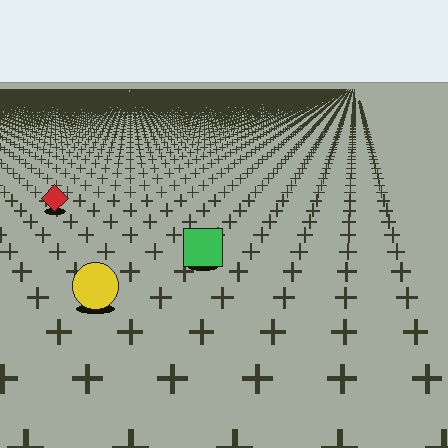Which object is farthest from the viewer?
The red diamond is farthest from the viewer. It appears smaller and the ground texture around it is denser.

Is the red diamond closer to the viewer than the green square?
No. The green square is closer — you can tell from the texture gradient: the ground texture is coarser near it.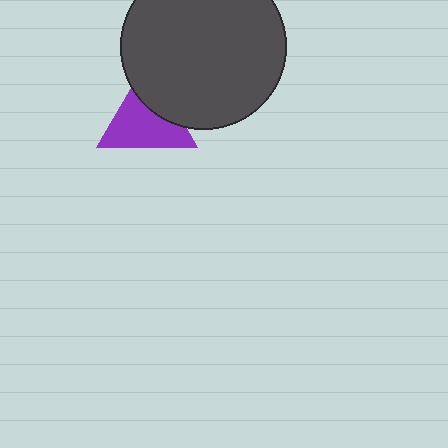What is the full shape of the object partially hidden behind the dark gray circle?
The partially hidden object is a purple triangle.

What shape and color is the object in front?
The object in front is a dark gray circle.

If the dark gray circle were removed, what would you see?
You would see the complete purple triangle.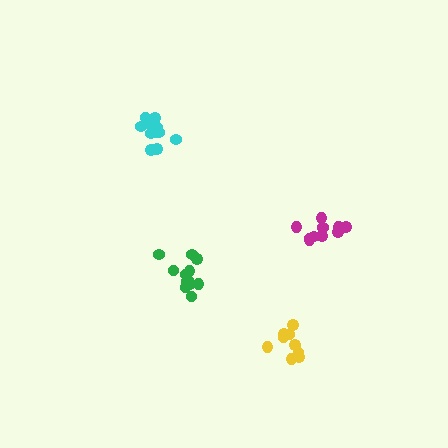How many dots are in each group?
Group 1: 12 dots, Group 2: 10 dots, Group 3: 12 dots, Group 4: 10 dots (44 total).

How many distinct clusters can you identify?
There are 4 distinct clusters.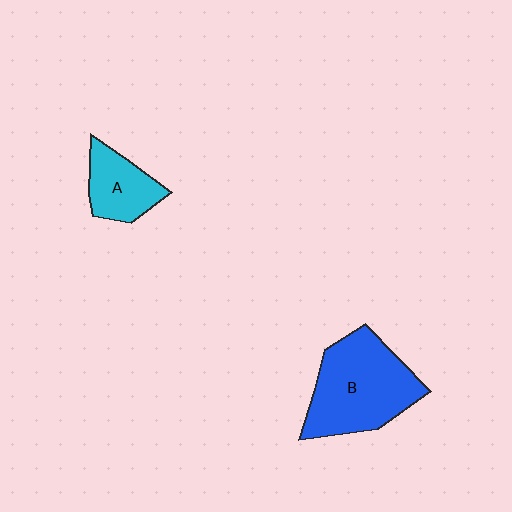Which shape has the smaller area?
Shape A (cyan).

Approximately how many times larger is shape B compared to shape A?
Approximately 2.0 times.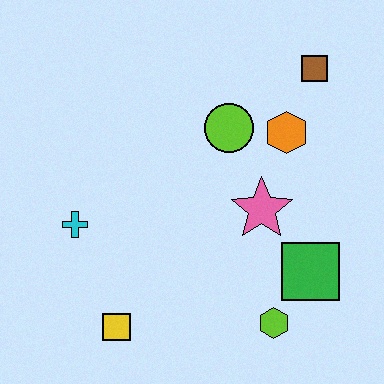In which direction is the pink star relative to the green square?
The pink star is above the green square.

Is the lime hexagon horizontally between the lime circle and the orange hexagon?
Yes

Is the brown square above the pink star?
Yes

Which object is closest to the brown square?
The orange hexagon is closest to the brown square.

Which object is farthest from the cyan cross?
The brown square is farthest from the cyan cross.